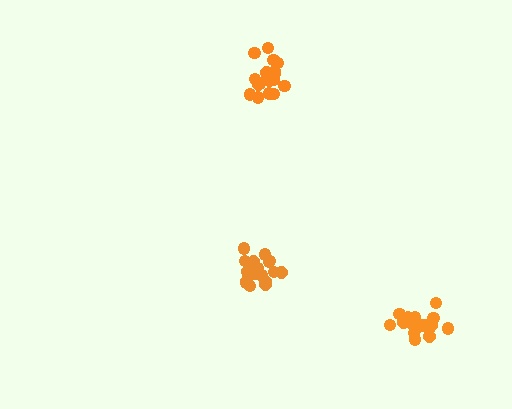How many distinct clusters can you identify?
There are 3 distinct clusters.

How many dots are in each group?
Group 1: 20 dots, Group 2: 19 dots, Group 3: 18 dots (57 total).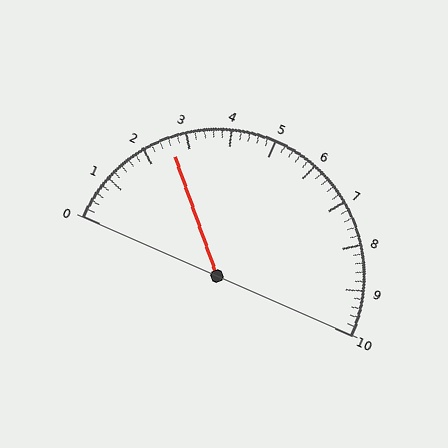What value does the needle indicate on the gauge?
The needle indicates approximately 2.6.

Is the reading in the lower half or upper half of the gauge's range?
The reading is in the lower half of the range (0 to 10).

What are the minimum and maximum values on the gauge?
The gauge ranges from 0 to 10.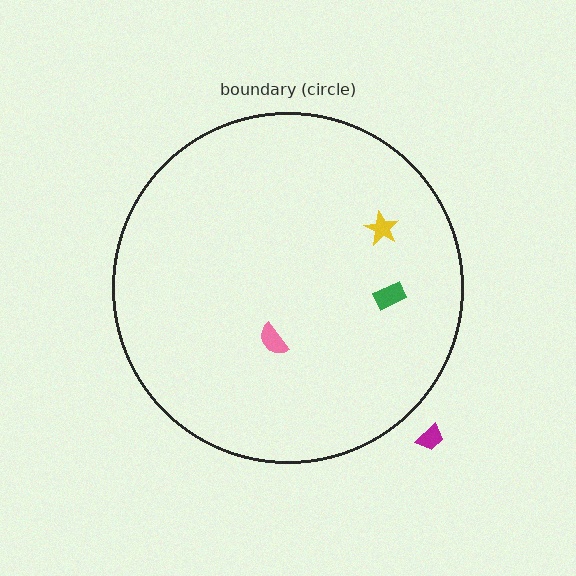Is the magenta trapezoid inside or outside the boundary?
Outside.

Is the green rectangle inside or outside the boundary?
Inside.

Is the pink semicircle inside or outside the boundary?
Inside.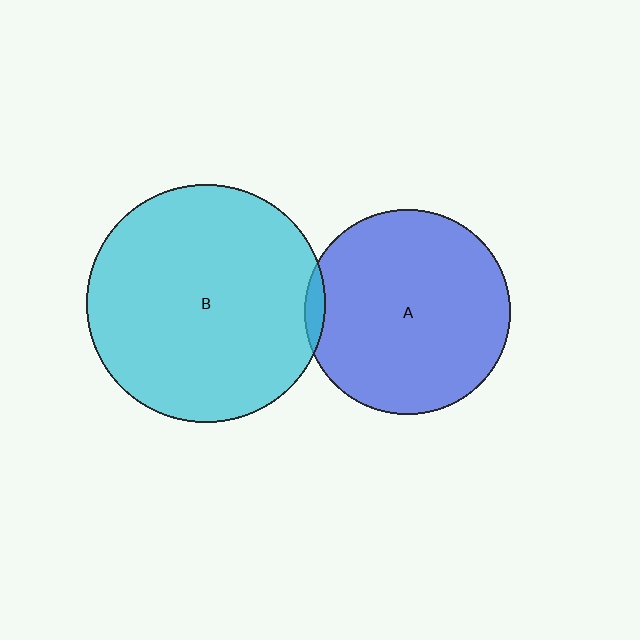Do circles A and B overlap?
Yes.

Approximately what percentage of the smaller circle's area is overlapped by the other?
Approximately 5%.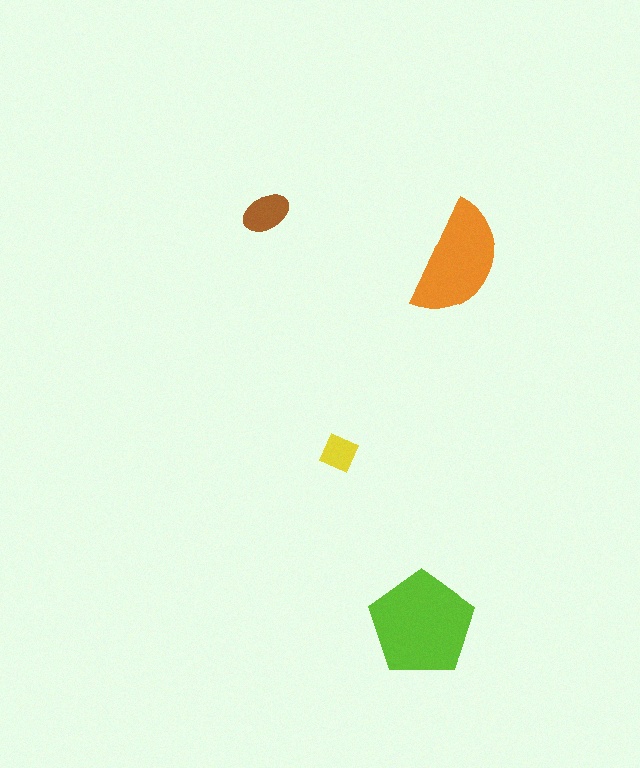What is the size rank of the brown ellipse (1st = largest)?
3rd.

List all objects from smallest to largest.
The yellow square, the brown ellipse, the orange semicircle, the lime pentagon.